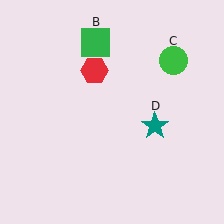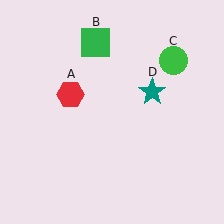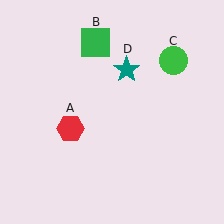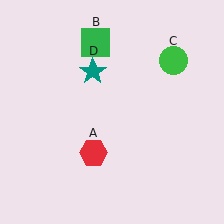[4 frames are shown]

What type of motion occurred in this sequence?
The red hexagon (object A), teal star (object D) rotated counterclockwise around the center of the scene.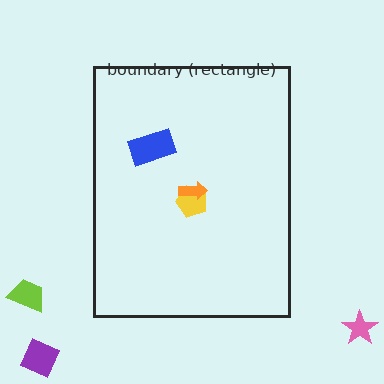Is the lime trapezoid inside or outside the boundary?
Outside.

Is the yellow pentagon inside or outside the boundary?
Inside.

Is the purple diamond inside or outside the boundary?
Outside.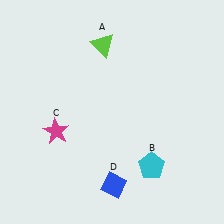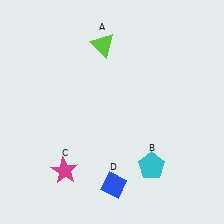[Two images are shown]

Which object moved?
The magenta star (C) moved down.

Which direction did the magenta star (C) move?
The magenta star (C) moved down.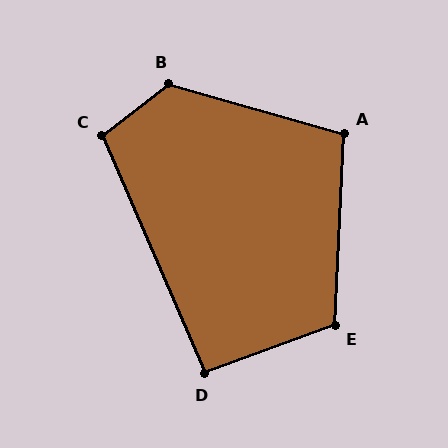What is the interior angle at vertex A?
Approximately 103 degrees (obtuse).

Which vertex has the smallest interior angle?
D, at approximately 93 degrees.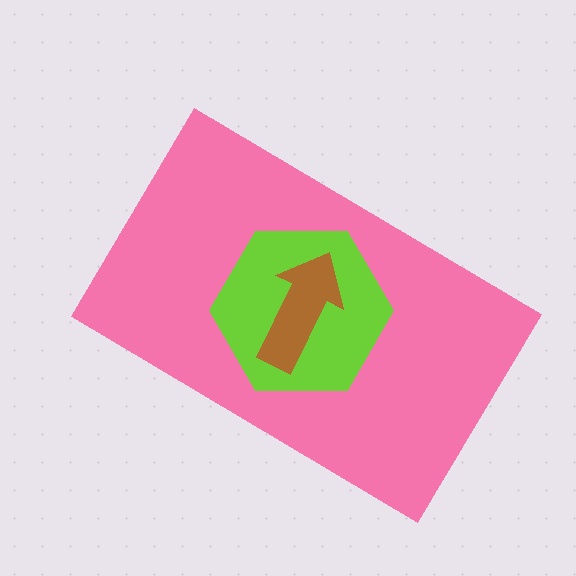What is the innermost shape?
The brown arrow.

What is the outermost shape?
The pink rectangle.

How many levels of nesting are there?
3.